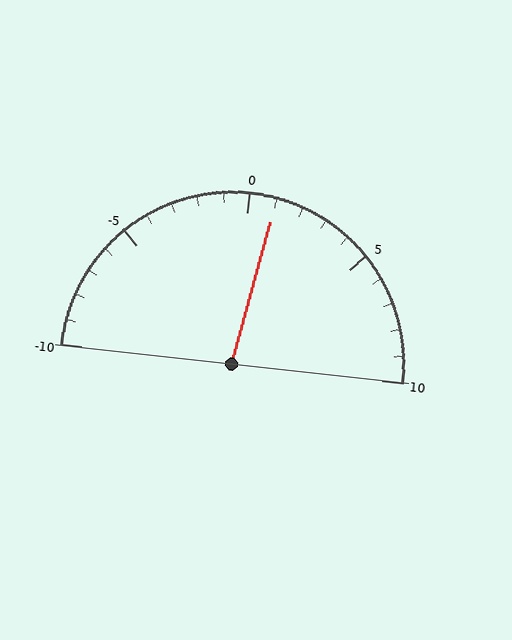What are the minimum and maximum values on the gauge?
The gauge ranges from -10 to 10.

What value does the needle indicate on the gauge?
The needle indicates approximately 1.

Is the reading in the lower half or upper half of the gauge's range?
The reading is in the upper half of the range (-10 to 10).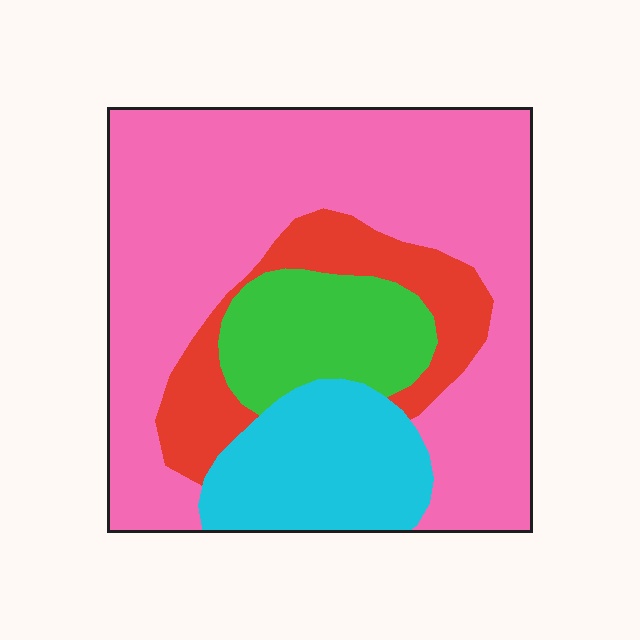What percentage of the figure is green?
Green takes up less than a sixth of the figure.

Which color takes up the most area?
Pink, at roughly 60%.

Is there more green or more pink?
Pink.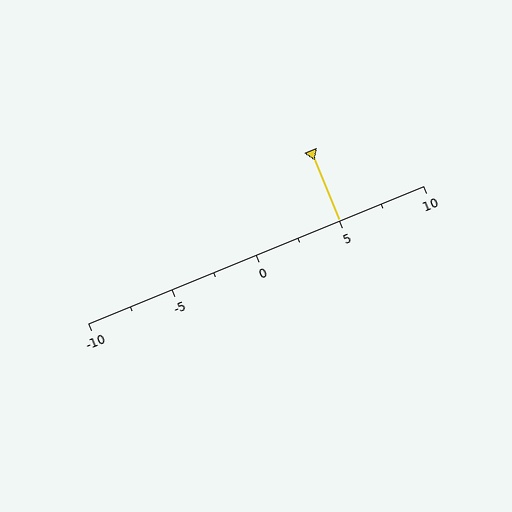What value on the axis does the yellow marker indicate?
The marker indicates approximately 5.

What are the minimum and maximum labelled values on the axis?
The axis runs from -10 to 10.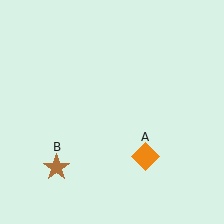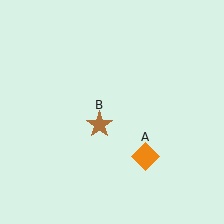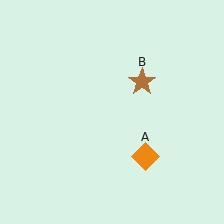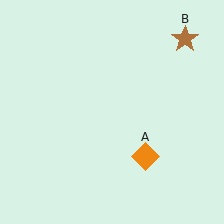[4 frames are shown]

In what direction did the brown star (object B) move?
The brown star (object B) moved up and to the right.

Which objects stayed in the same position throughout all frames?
Orange diamond (object A) remained stationary.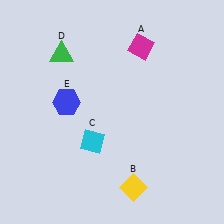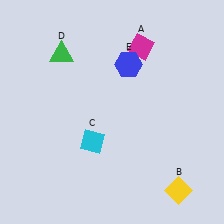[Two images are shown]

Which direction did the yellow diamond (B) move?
The yellow diamond (B) moved right.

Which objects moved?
The objects that moved are: the yellow diamond (B), the blue hexagon (E).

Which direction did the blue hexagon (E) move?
The blue hexagon (E) moved right.